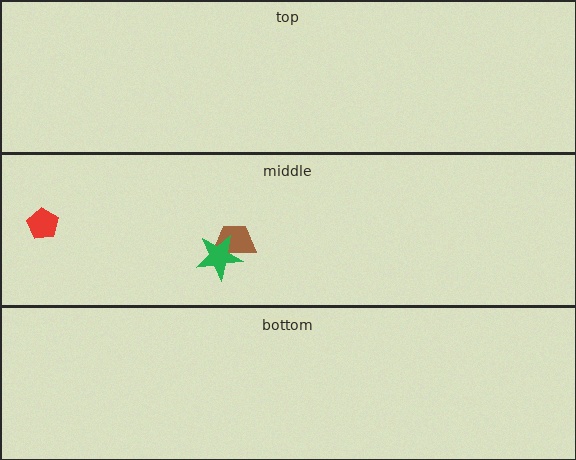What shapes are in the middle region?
The brown trapezoid, the red pentagon, the green star.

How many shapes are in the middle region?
3.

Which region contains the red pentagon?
The middle region.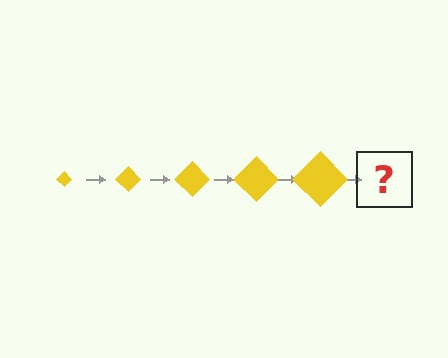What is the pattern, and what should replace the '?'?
The pattern is that the diamond gets progressively larger each step. The '?' should be a yellow diamond, larger than the previous one.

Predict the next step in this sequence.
The next step is a yellow diamond, larger than the previous one.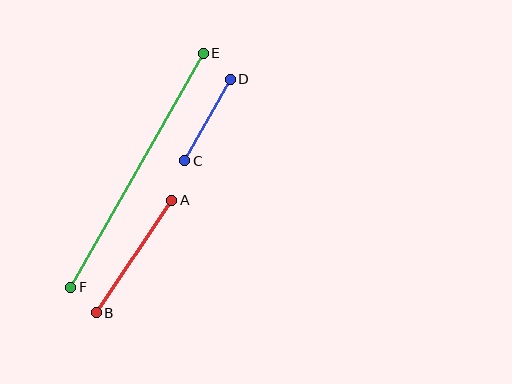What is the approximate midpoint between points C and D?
The midpoint is at approximately (208, 120) pixels.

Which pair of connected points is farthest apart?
Points E and F are farthest apart.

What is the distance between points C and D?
The distance is approximately 93 pixels.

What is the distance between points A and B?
The distance is approximately 135 pixels.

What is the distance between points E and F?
The distance is approximately 269 pixels.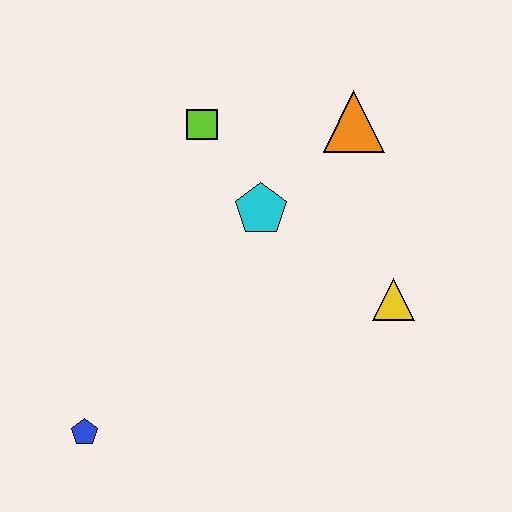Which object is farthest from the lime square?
The blue pentagon is farthest from the lime square.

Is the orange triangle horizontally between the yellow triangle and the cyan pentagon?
Yes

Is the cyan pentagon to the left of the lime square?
No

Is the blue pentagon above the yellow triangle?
No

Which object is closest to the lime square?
The cyan pentagon is closest to the lime square.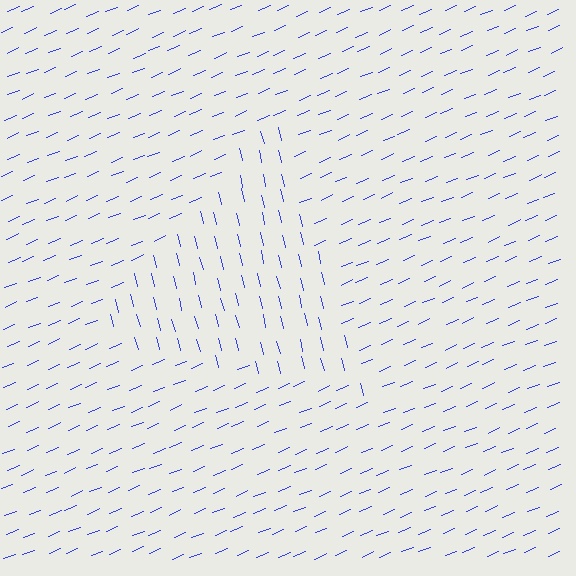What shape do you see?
I see a triangle.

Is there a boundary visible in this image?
Yes, there is a texture boundary formed by a change in line orientation.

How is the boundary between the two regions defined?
The boundary is defined purely by a change in line orientation (approximately 81 degrees difference). All lines are the same color and thickness.